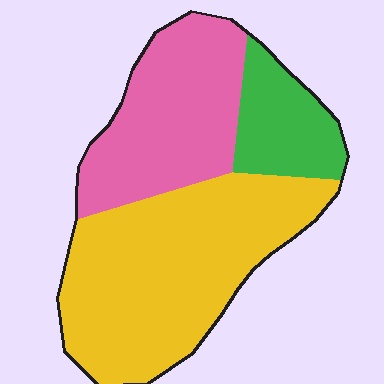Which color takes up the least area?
Green, at roughly 15%.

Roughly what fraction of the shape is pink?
Pink covers around 35% of the shape.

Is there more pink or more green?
Pink.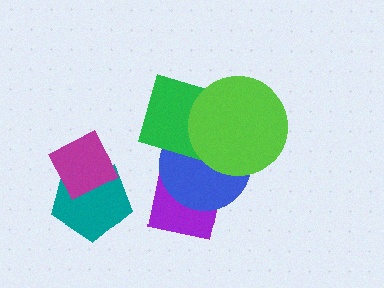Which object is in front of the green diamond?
The lime circle is in front of the green diamond.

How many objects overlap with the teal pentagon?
1 object overlaps with the teal pentagon.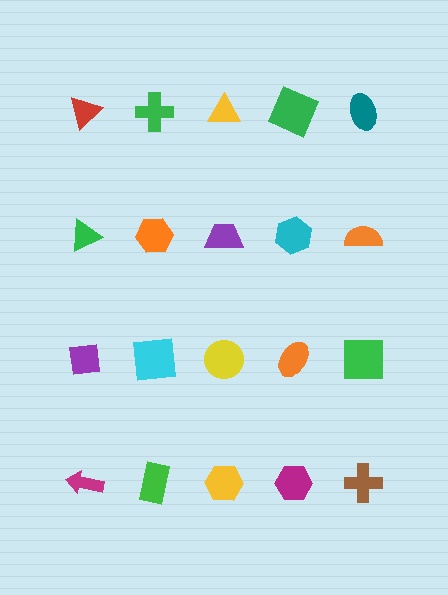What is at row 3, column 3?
A yellow circle.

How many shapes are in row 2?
5 shapes.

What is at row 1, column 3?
A yellow triangle.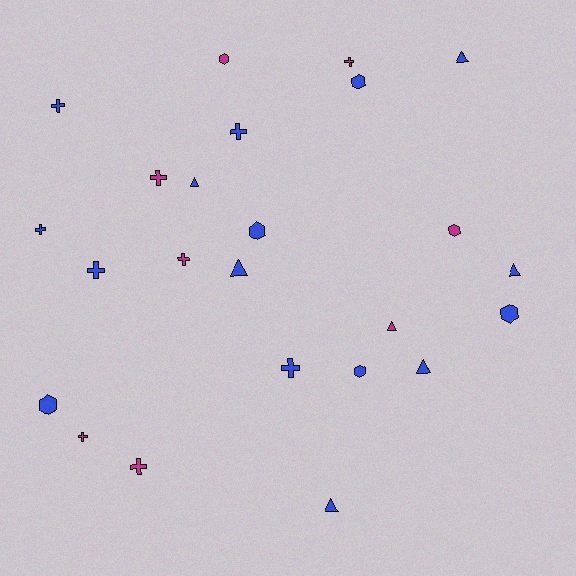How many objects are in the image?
There are 24 objects.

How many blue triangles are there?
There are 6 blue triangles.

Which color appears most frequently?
Blue, with 16 objects.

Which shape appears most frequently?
Cross, with 10 objects.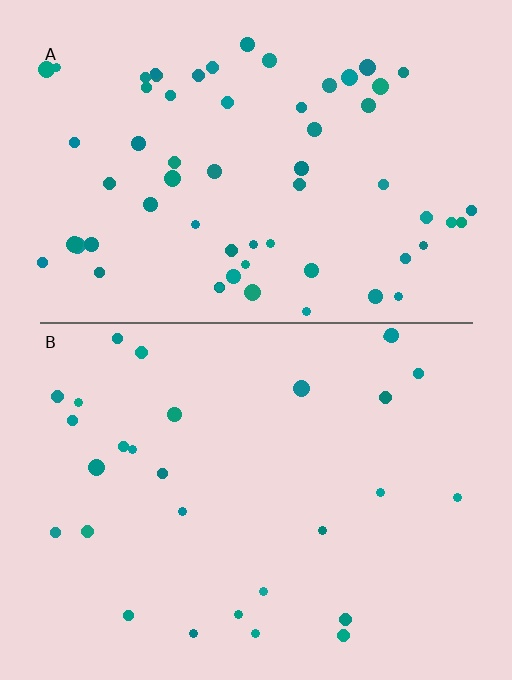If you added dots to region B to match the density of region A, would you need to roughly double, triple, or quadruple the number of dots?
Approximately double.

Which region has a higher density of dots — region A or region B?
A (the top).